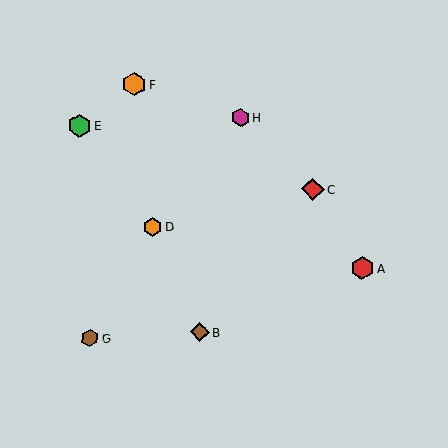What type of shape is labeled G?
Shape G is a brown hexagon.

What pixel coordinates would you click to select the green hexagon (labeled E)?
Click at (79, 125) to select the green hexagon E.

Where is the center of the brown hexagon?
The center of the brown hexagon is at (90, 338).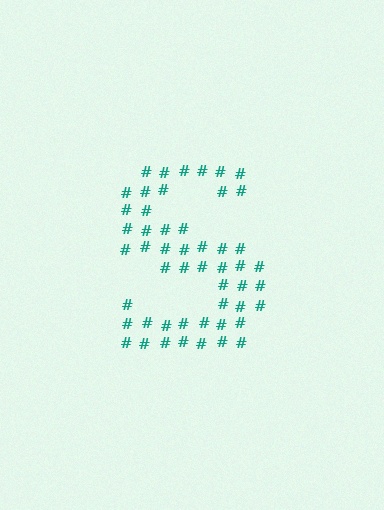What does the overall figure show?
The overall figure shows the letter S.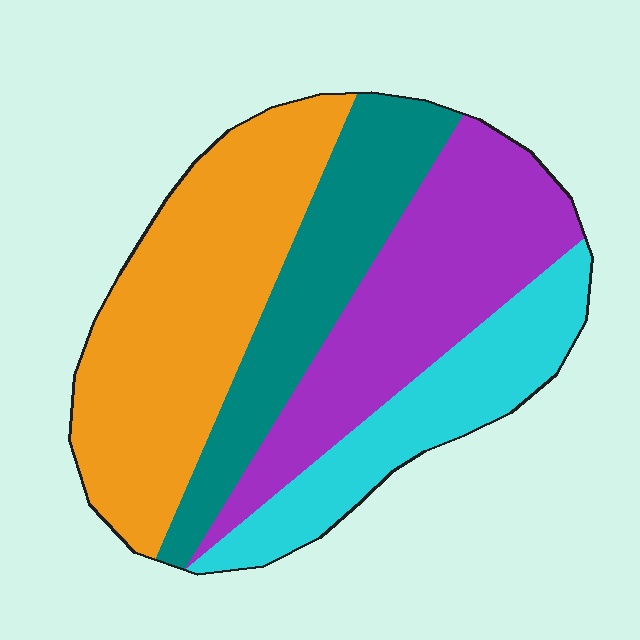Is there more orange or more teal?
Orange.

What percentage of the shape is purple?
Purple takes up about one quarter (1/4) of the shape.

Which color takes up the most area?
Orange, at roughly 35%.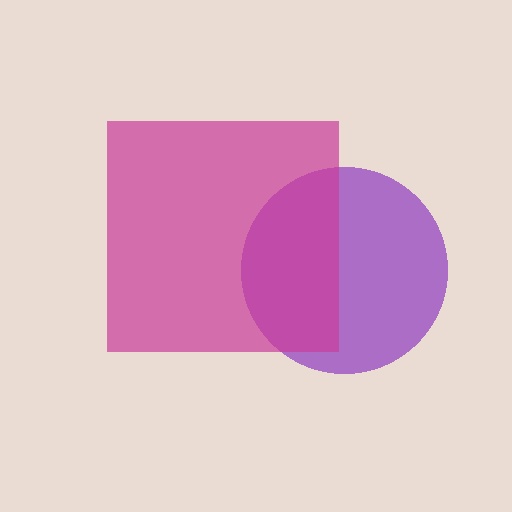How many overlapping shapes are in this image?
There are 2 overlapping shapes in the image.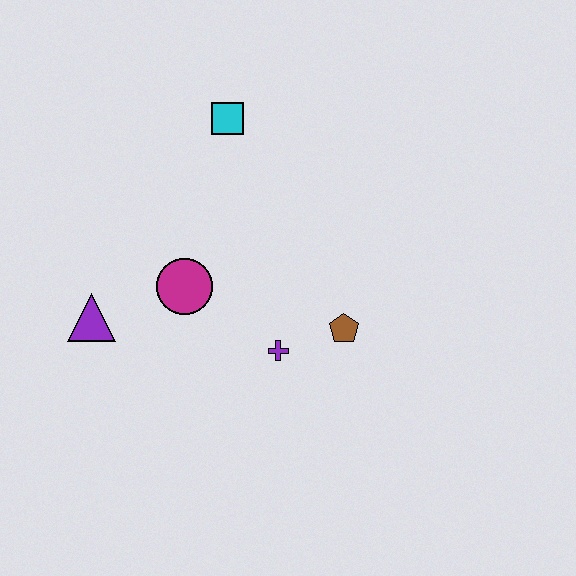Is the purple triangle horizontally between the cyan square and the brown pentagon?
No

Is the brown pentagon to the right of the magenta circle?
Yes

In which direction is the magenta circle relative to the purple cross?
The magenta circle is to the left of the purple cross.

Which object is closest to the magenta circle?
The purple triangle is closest to the magenta circle.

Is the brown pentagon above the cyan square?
No